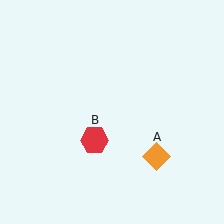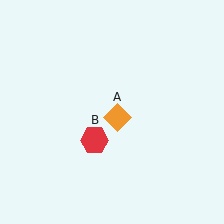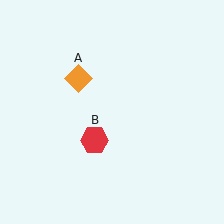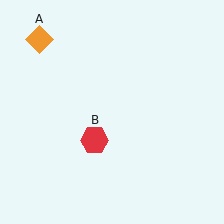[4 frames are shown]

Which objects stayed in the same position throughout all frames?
Red hexagon (object B) remained stationary.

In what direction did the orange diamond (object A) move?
The orange diamond (object A) moved up and to the left.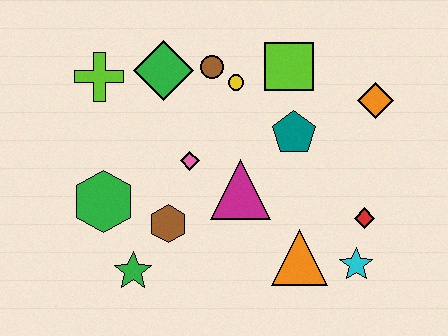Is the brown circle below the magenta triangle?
No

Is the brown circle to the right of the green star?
Yes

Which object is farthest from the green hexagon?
The orange diamond is farthest from the green hexagon.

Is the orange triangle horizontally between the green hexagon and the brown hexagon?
No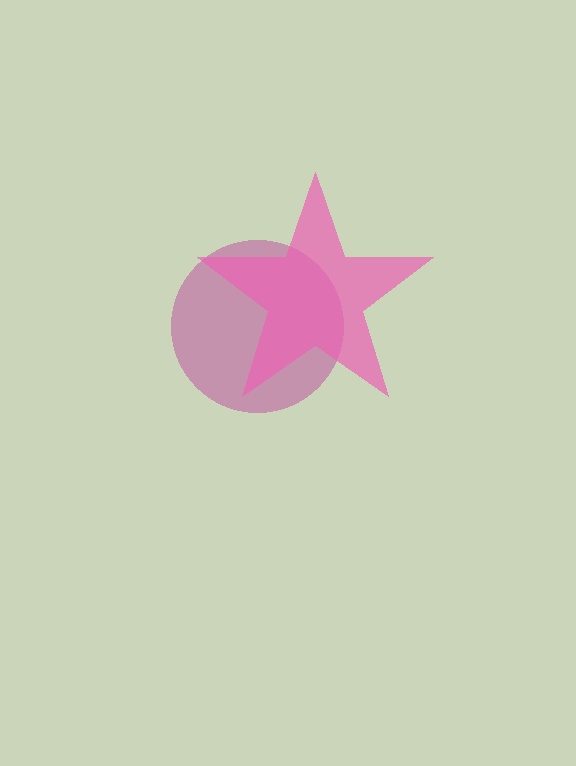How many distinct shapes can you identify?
There are 2 distinct shapes: a magenta circle, a pink star.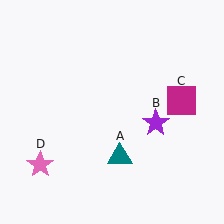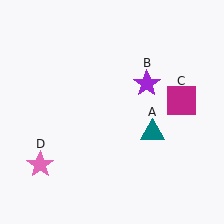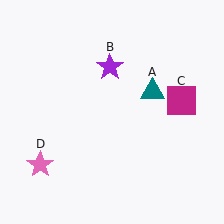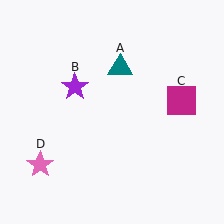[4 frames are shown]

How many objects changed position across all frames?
2 objects changed position: teal triangle (object A), purple star (object B).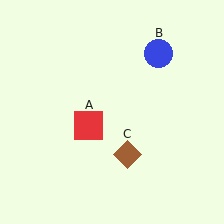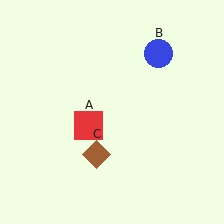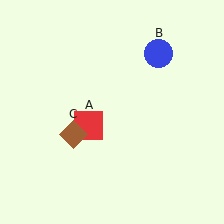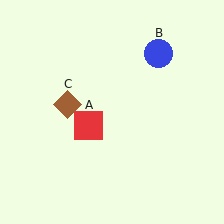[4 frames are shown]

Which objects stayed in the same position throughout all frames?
Red square (object A) and blue circle (object B) remained stationary.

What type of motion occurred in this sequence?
The brown diamond (object C) rotated clockwise around the center of the scene.